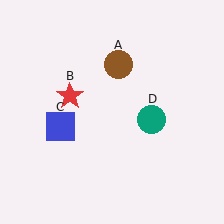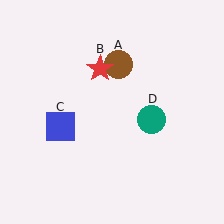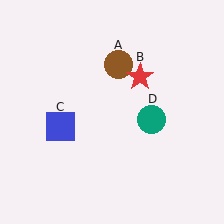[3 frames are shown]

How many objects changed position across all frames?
1 object changed position: red star (object B).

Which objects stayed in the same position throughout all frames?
Brown circle (object A) and blue square (object C) and teal circle (object D) remained stationary.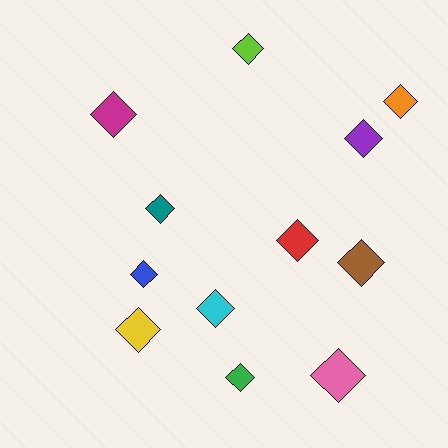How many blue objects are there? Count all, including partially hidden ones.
There is 1 blue object.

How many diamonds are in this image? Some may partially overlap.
There are 12 diamonds.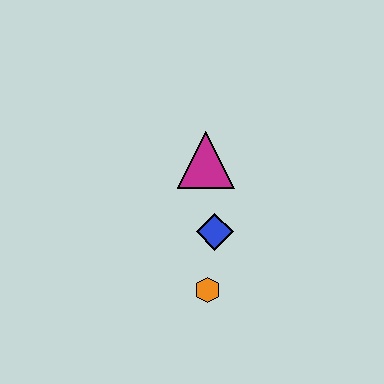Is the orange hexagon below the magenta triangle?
Yes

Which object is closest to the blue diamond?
The orange hexagon is closest to the blue diamond.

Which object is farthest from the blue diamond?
The magenta triangle is farthest from the blue diamond.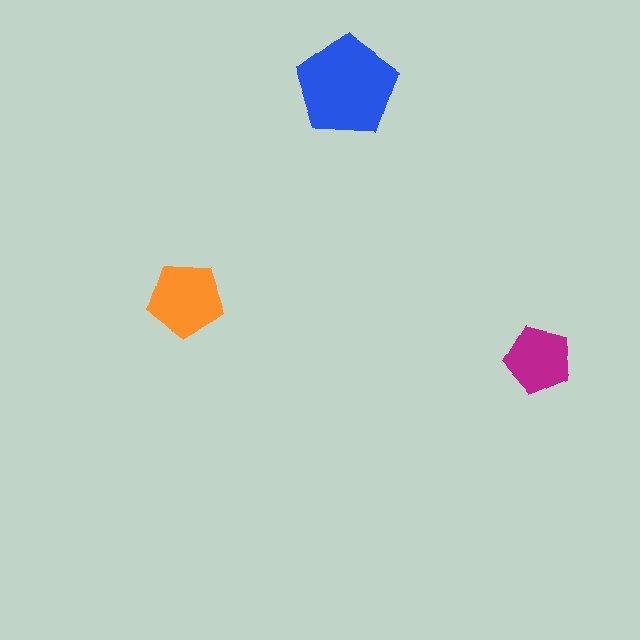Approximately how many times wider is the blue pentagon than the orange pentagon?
About 1.5 times wider.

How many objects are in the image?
There are 3 objects in the image.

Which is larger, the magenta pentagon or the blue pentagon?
The blue one.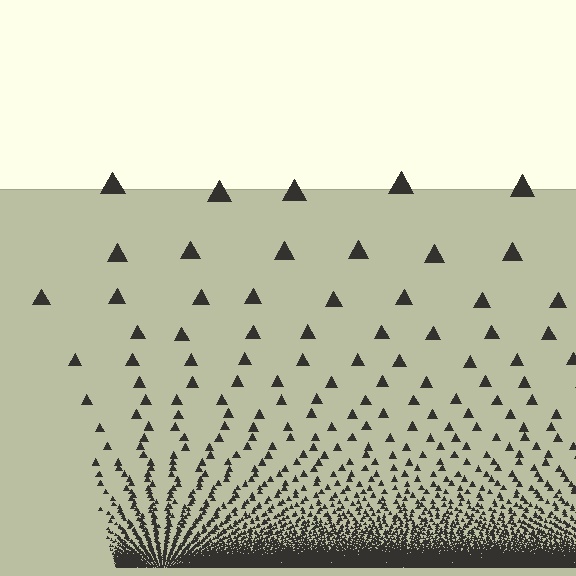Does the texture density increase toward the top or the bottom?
Density increases toward the bottom.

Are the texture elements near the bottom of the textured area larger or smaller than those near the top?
Smaller. The gradient is inverted — elements near the bottom are smaller and denser.